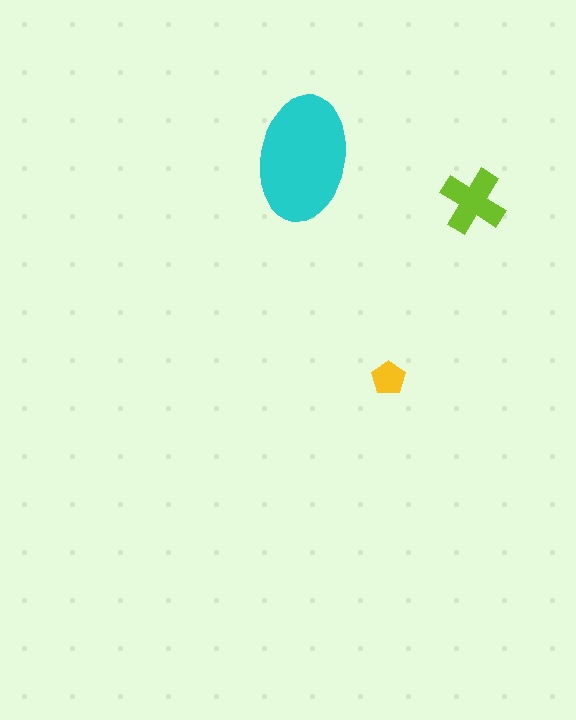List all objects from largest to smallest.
The cyan ellipse, the lime cross, the yellow pentagon.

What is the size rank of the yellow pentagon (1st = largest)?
3rd.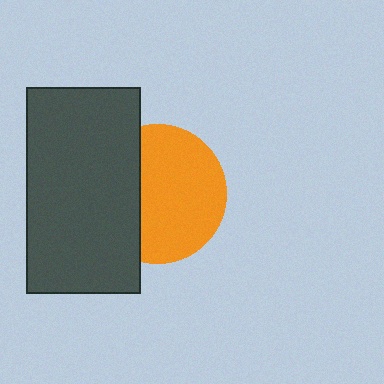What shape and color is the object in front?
The object in front is a dark gray rectangle.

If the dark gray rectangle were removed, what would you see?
You would see the complete orange circle.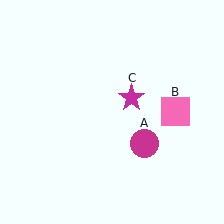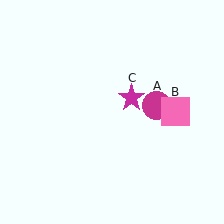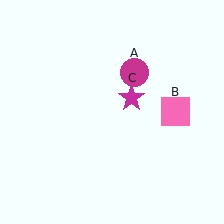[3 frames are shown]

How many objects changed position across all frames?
1 object changed position: magenta circle (object A).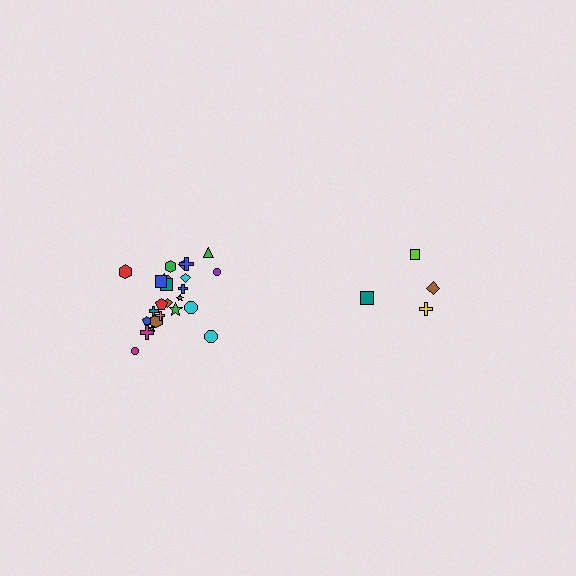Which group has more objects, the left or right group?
The left group.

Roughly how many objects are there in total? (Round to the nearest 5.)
Roughly 30 objects in total.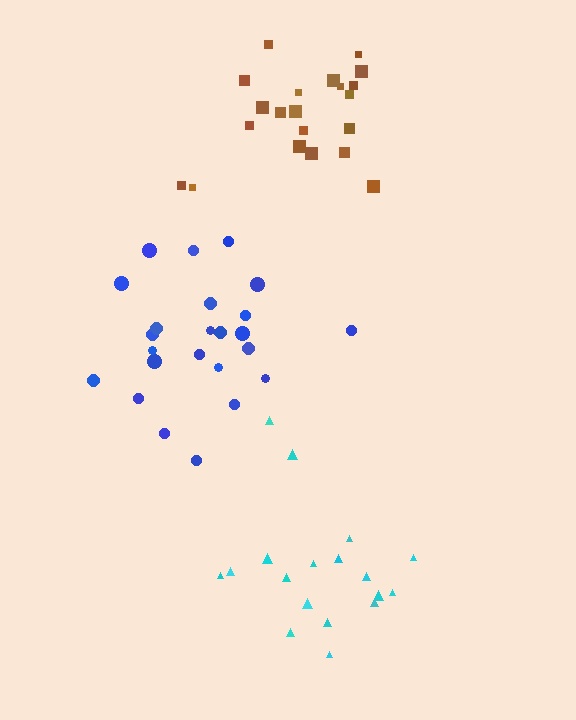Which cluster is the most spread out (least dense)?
Blue.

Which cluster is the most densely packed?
Cyan.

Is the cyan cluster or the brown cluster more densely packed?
Cyan.